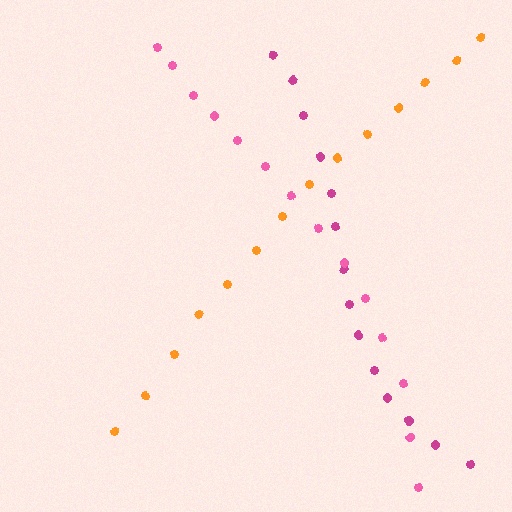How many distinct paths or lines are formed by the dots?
There are 3 distinct paths.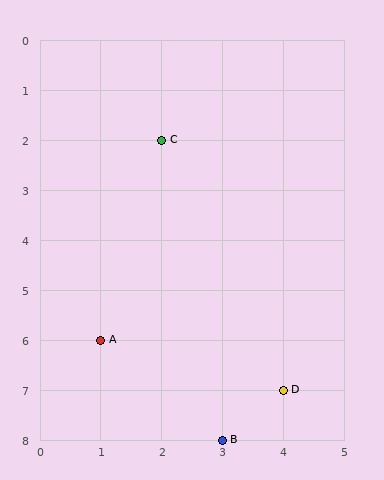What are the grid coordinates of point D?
Point D is at grid coordinates (4, 7).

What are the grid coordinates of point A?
Point A is at grid coordinates (1, 6).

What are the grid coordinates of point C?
Point C is at grid coordinates (2, 2).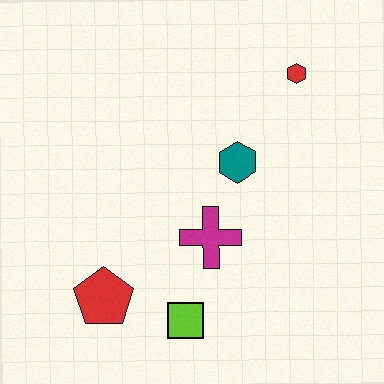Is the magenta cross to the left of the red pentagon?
No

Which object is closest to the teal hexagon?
The magenta cross is closest to the teal hexagon.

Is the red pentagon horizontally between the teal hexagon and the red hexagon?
No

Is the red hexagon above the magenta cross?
Yes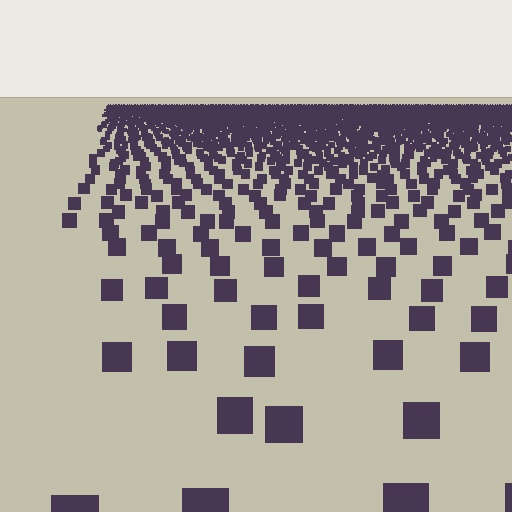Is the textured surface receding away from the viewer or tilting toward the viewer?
The surface is receding away from the viewer. Texture elements get smaller and denser toward the top.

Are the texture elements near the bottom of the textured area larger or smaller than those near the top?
Larger. Near the bottom, elements are closer to the viewer and appear at a bigger on-screen size.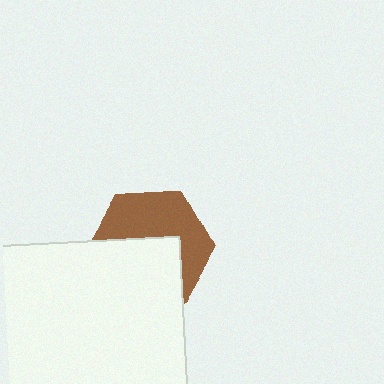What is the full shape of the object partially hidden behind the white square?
The partially hidden object is a brown hexagon.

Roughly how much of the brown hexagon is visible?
About half of it is visible (roughly 51%).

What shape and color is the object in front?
The object in front is a white square.